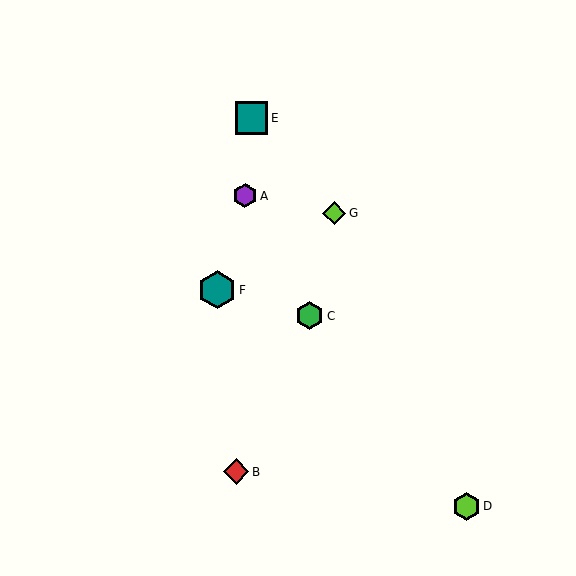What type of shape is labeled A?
Shape A is a purple hexagon.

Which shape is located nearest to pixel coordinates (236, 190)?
The purple hexagon (labeled A) at (245, 196) is nearest to that location.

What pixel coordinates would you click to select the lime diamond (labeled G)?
Click at (335, 213) to select the lime diamond G.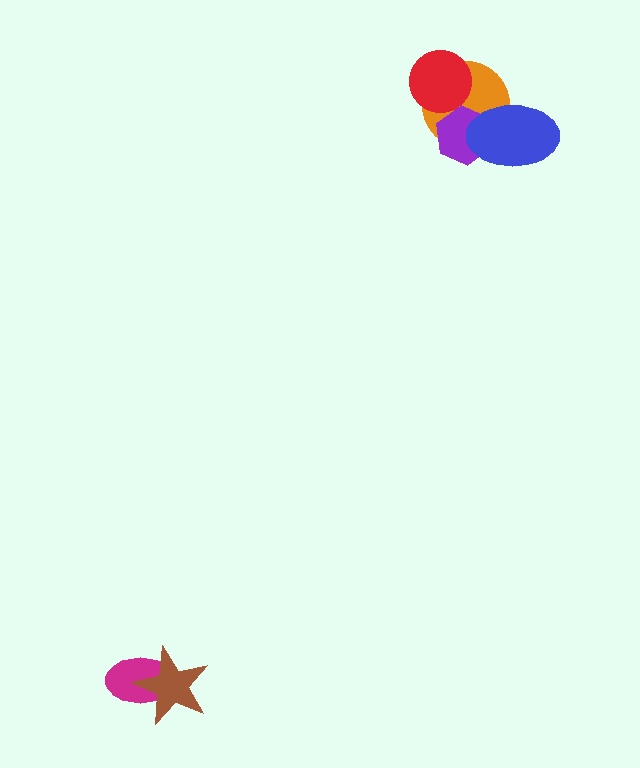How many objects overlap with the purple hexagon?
2 objects overlap with the purple hexagon.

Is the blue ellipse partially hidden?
No, no other shape covers it.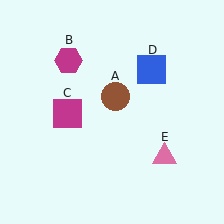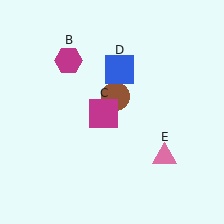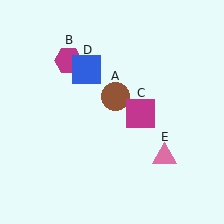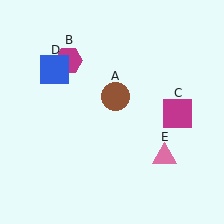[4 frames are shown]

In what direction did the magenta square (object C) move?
The magenta square (object C) moved right.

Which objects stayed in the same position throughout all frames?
Brown circle (object A) and magenta hexagon (object B) and pink triangle (object E) remained stationary.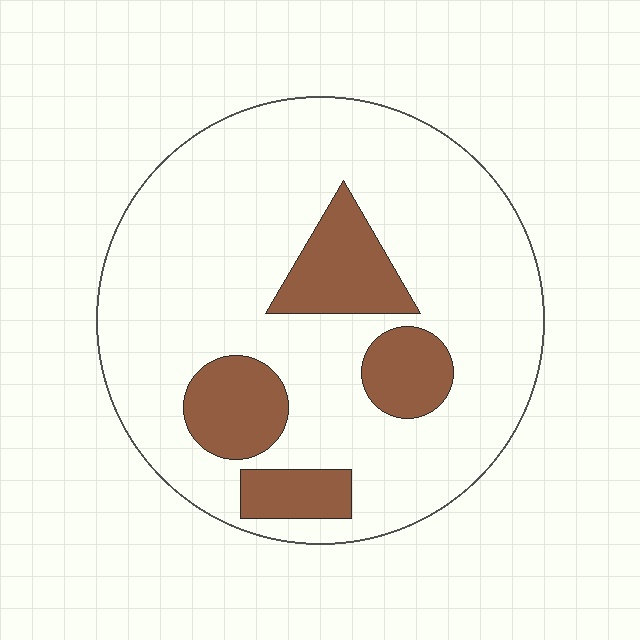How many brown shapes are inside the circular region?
4.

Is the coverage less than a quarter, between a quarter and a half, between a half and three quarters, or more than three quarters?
Less than a quarter.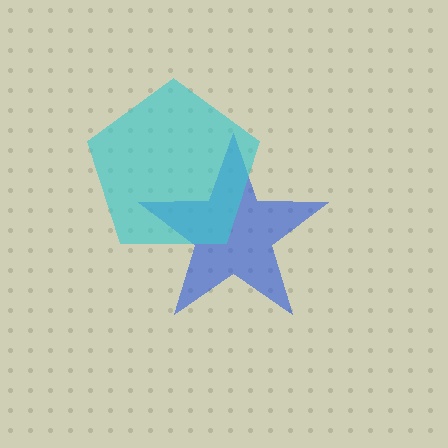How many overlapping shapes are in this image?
There are 2 overlapping shapes in the image.